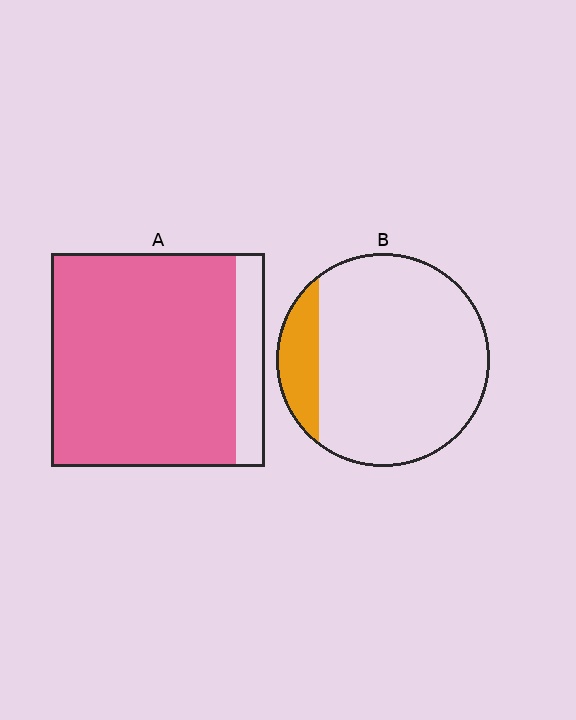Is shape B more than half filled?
No.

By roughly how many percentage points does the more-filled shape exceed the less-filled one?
By roughly 70 percentage points (A over B).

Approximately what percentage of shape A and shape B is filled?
A is approximately 85% and B is approximately 15%.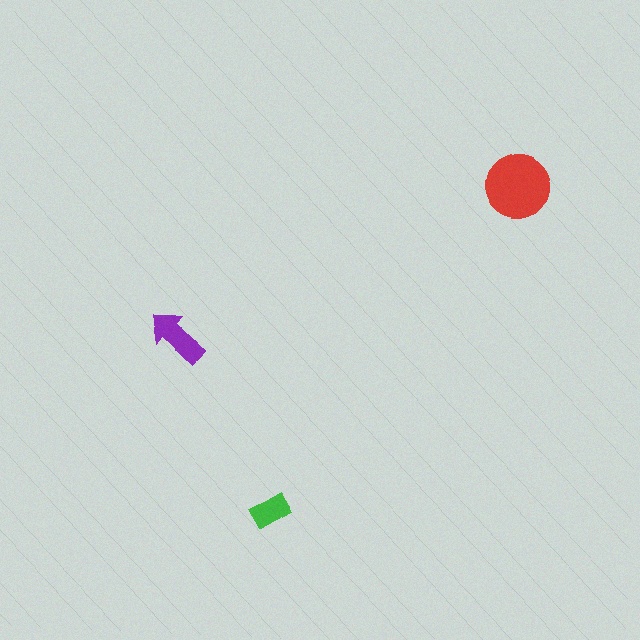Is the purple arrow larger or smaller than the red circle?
Smaller.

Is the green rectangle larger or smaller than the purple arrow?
Smaller.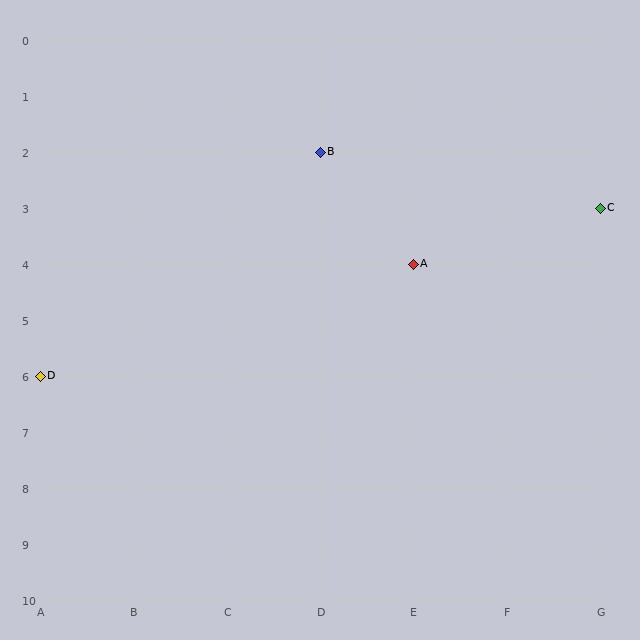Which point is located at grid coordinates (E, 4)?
Point A is at (E, 4).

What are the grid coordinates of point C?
Point C is at grid coordinates (G, 3).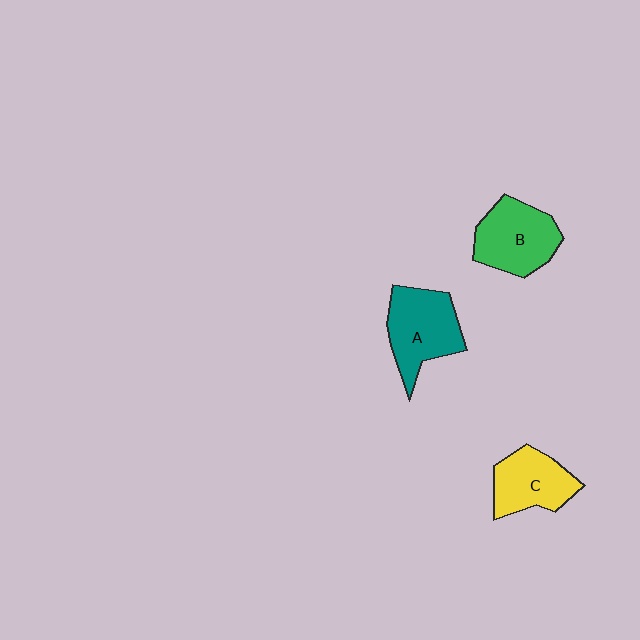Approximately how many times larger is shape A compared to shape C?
Approximately 1.2 times.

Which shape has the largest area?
Shape A (teal).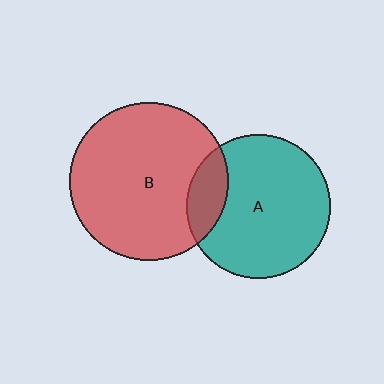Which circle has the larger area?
Circle B (red).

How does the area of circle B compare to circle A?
Approximately 1.2 times.